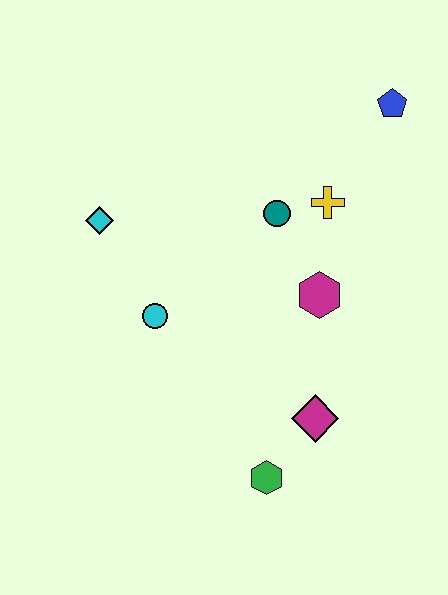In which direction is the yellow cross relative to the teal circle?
The yellow cross is to the right of the teal circle.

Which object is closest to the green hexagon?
The magenta diamond is closest to the green hexagon.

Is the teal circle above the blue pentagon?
No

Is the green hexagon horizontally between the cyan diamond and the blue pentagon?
Yes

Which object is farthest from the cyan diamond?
The blue pentagon is farthest from the cyan diamond.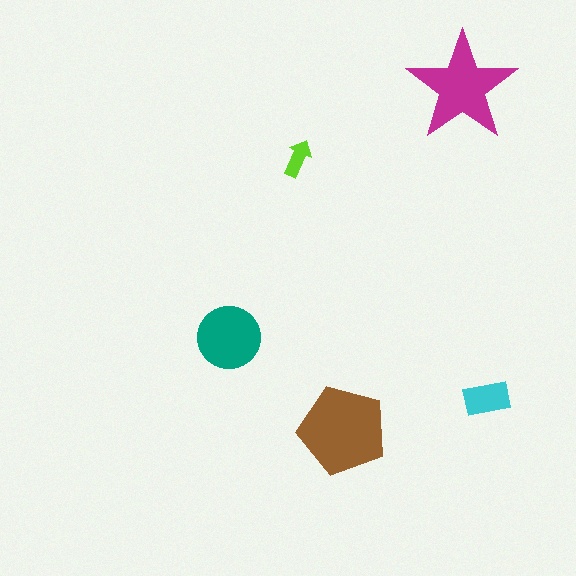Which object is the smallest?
The lime arrow.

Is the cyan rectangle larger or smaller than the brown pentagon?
Smaller.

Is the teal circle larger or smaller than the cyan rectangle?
Larger.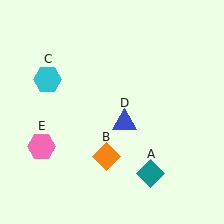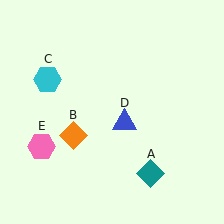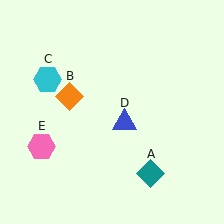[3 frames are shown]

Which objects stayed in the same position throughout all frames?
Teal diamond (object A) and cyan hexagon (object C) and blue triangle (object D) and pink hexagon (object E) remained stationary.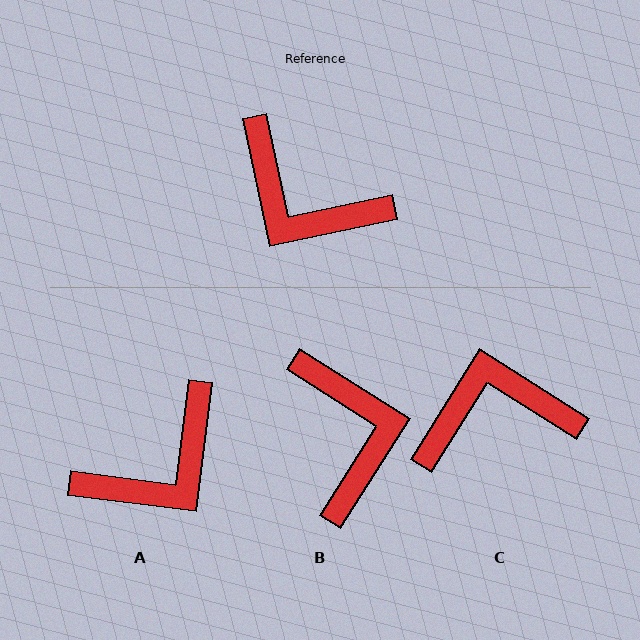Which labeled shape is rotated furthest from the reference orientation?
B, about 136 degrees away.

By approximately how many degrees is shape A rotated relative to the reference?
Approximately 71 degrees counter-clockwise.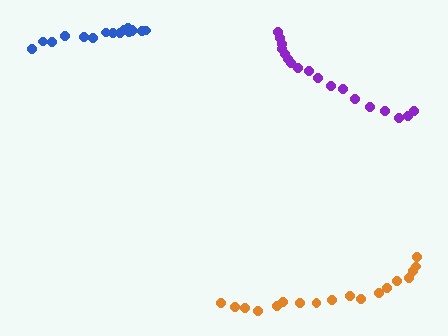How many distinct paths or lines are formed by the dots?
There are 3 distinct paths.